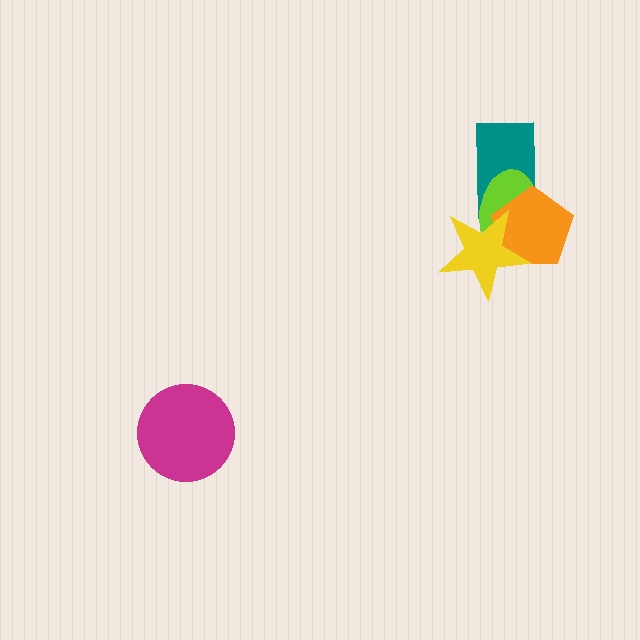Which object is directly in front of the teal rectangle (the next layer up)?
The lime ellipse is directly in front of the teal rectangle.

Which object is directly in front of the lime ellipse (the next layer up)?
The orange pentagon is directly in front of the lime ellipse.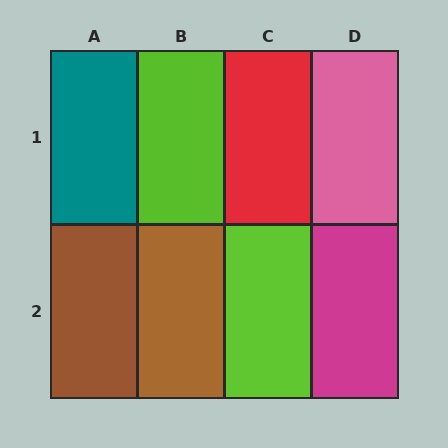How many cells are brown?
2 cells are brown.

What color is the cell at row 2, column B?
Brown.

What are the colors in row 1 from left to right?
Teal, lime, red, pink.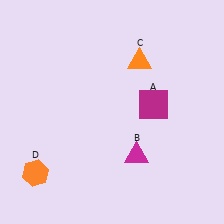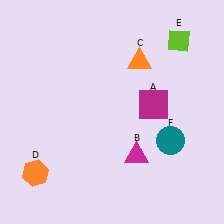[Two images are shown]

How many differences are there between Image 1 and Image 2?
There are 2 differences between the two images.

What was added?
A lime diamond (E), a teal circle (F) were added in Image 2.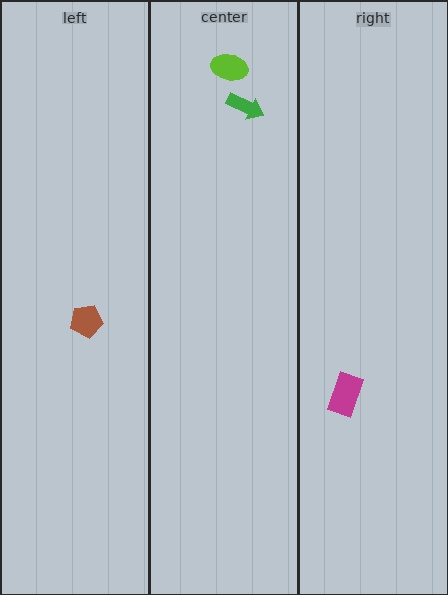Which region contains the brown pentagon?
The left region.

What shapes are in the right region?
The magenta rectangle.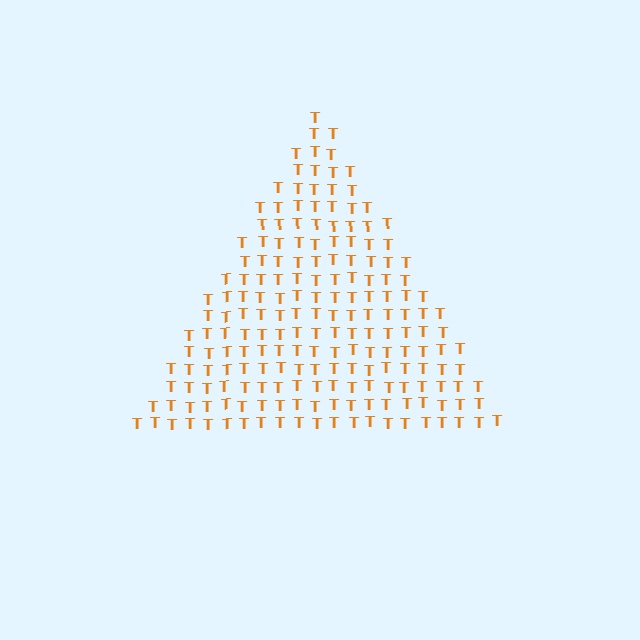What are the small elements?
The small elements are letter T's.